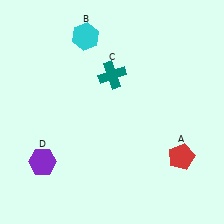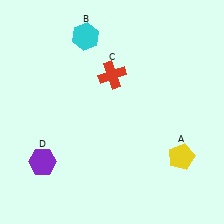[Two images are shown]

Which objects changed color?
A changed from red to yellow. C changed from teal to red.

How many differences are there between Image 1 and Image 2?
There are 2 differences between the two images.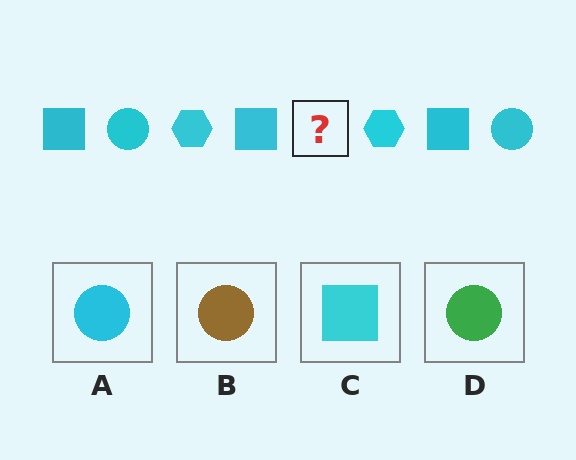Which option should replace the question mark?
Option A.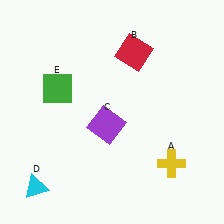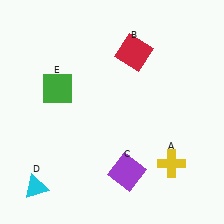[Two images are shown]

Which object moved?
The purple square (C) moved down.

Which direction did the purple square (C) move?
The purple square (C) moved down.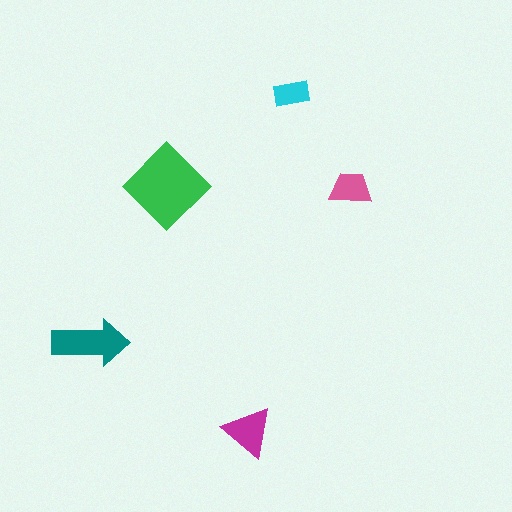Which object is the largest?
The green diamond.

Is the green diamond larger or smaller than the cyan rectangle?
Larger.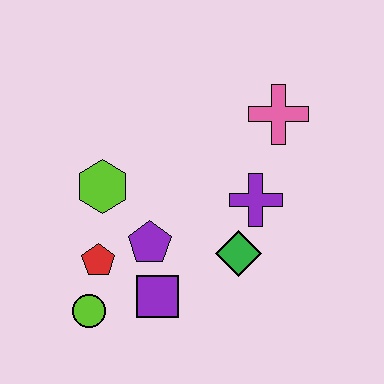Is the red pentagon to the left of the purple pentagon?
Yes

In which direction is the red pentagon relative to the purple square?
The red pentagon is to the left of the purple square.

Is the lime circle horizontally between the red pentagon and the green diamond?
No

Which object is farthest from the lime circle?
The pink cross is farthest from the lime circle.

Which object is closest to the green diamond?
The purple cross is closest to the green diamond.